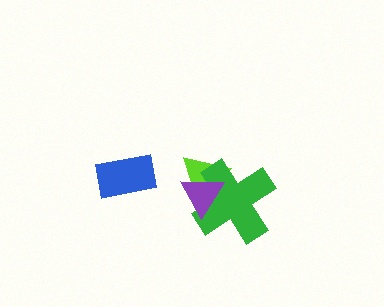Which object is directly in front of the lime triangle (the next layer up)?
The green cross is directly in front of the lime triangle.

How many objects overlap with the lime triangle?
2 objects overlap with the lime triangle.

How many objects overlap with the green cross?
2 objects overlap with the green cross.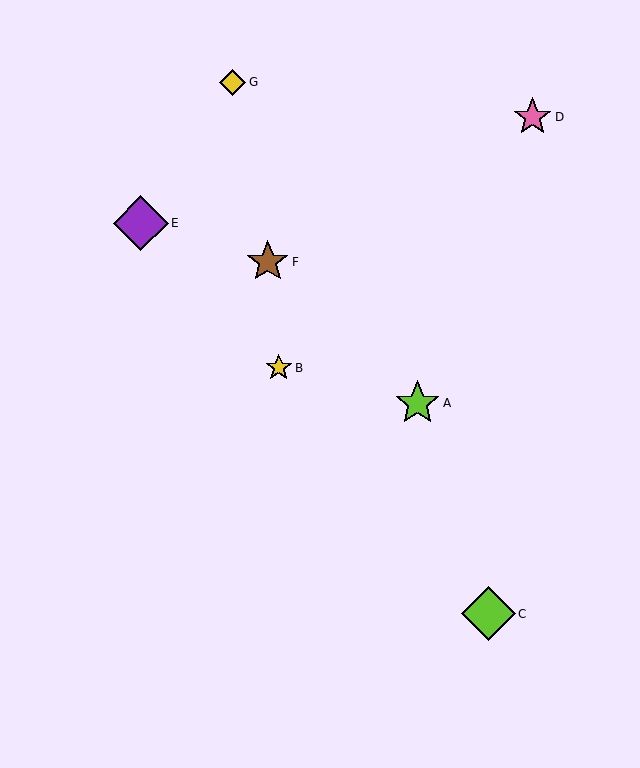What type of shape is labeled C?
Shape C is a lime diamond.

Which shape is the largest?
The purple diamond (labeled E) is the largest.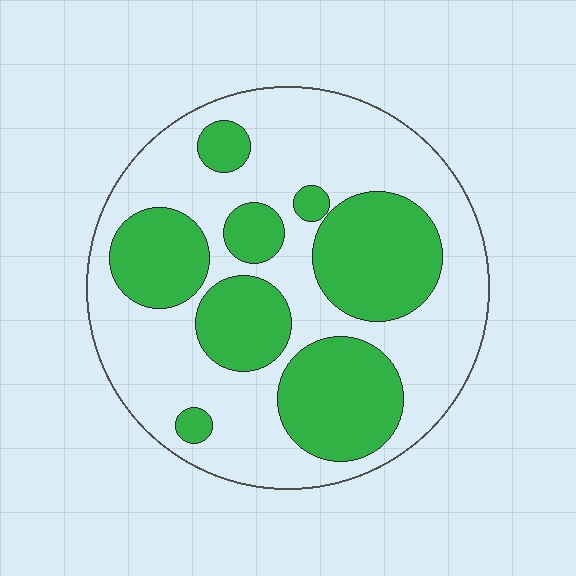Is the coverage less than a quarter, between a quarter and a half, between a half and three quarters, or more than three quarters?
Between a quarter and a half.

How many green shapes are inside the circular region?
8.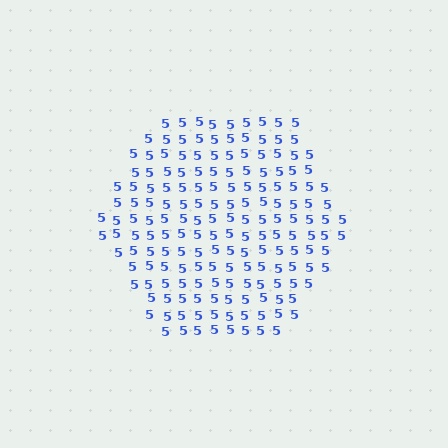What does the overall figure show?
The overall figure shows a hexagon.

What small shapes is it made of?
It is made of small digit 5's.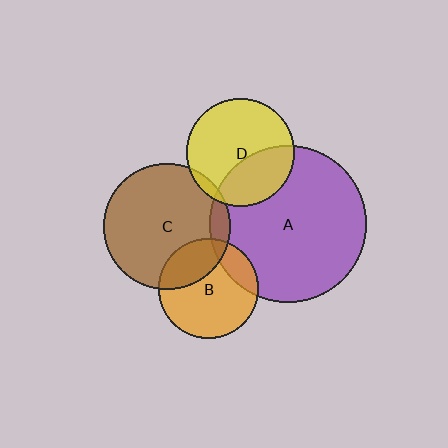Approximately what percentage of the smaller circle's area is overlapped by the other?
Approximately 5%.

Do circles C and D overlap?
Yes.